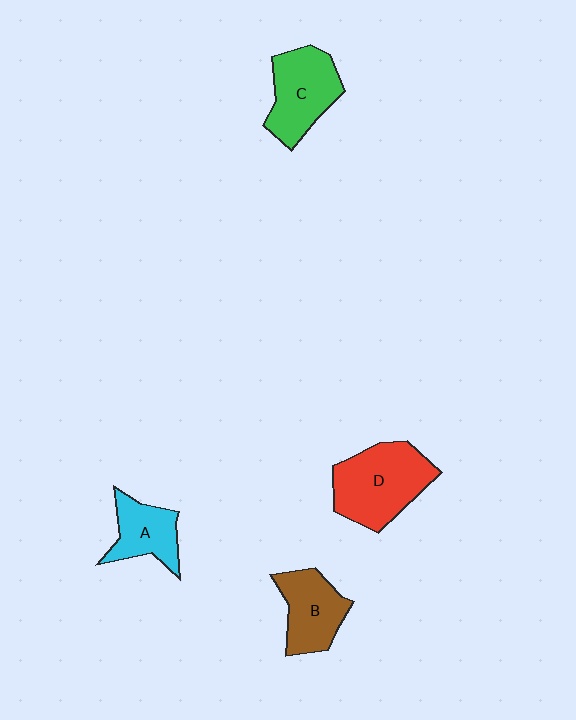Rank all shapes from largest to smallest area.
From largest to smallest: D (red), C (green), B (brown), A (cyan).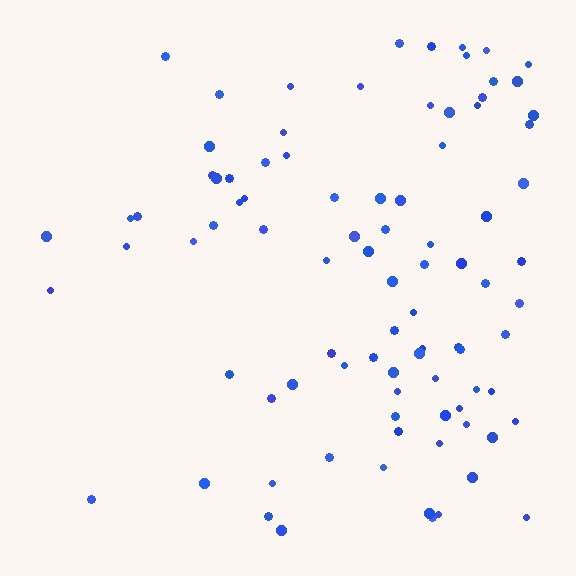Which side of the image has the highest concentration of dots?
The right.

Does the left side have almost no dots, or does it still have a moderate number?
Still a moderate number, just noticeably fewer than the right.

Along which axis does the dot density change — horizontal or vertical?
Horizontal.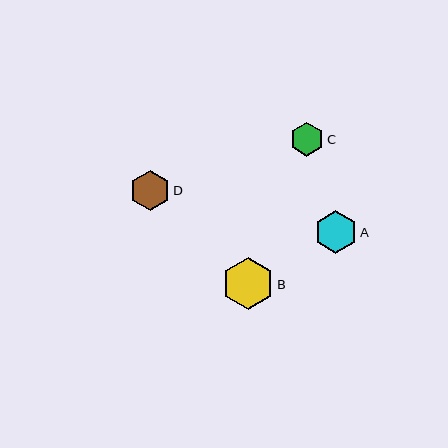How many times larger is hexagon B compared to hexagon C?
Hexagon B is approximately 1.5 times the size of hexagon C.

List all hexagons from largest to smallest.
From largest to smallest: B, A, D, C.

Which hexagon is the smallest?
Hexagon C is the smallest with a size of approximately 34 pixels.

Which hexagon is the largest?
Hexagon B is the largest with a size of approximately 53 pixels.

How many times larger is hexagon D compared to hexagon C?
Hexagon D is approximately 1.2 times the size of hexagon C.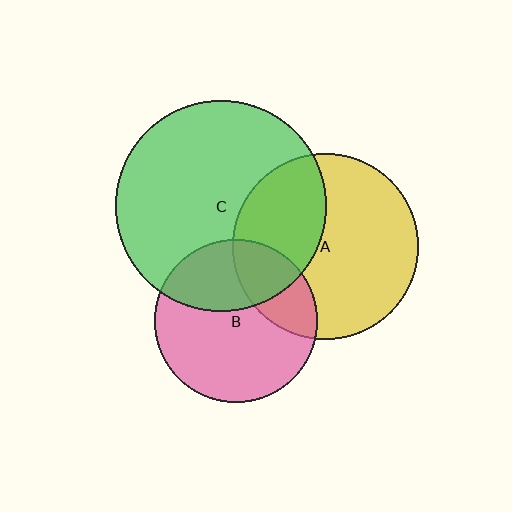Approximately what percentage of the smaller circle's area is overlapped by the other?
Approximately 35%.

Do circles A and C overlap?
Yes.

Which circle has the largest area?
Circle C (green).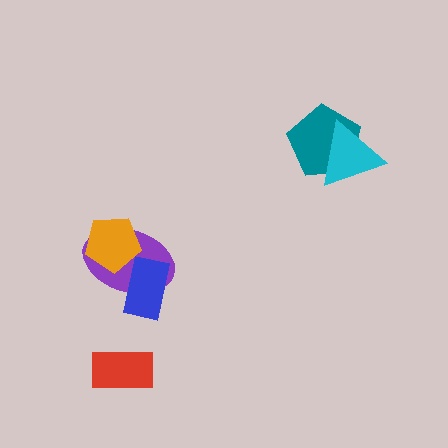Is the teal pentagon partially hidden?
Yes, it is partially covered by another shape.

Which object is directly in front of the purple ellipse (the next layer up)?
The orange pentagon is directly in front of the purple ellipse.